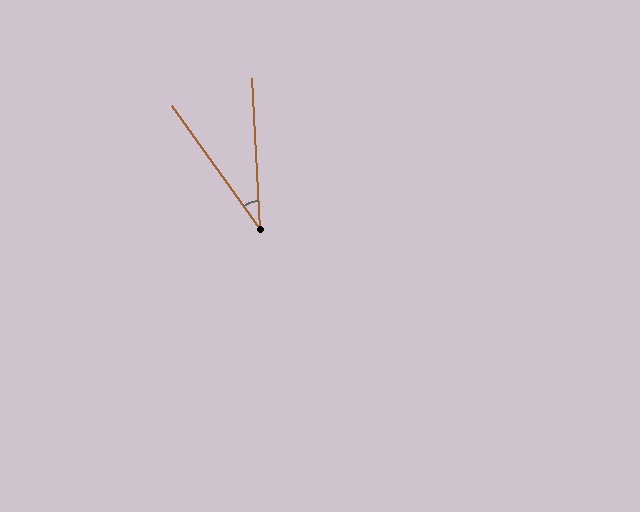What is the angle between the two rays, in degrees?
Approximately 33 degrees.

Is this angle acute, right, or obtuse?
It is acute.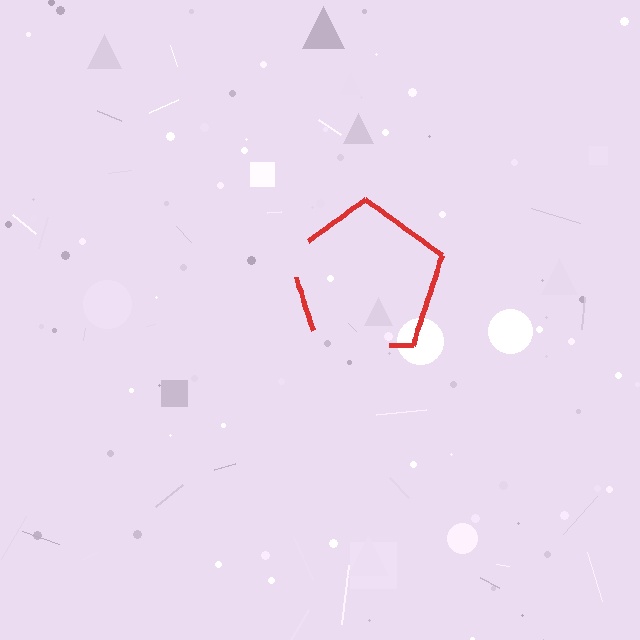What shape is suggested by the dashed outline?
The dashed outline suggests a pentagon.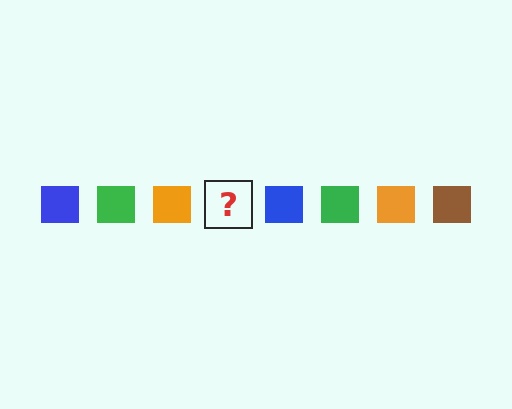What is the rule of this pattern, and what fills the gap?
The rule is that the pattern cycles through blue, green, orange, brown squares. The gap should be filled with a brown square.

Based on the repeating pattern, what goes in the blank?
The blank should be a brown square.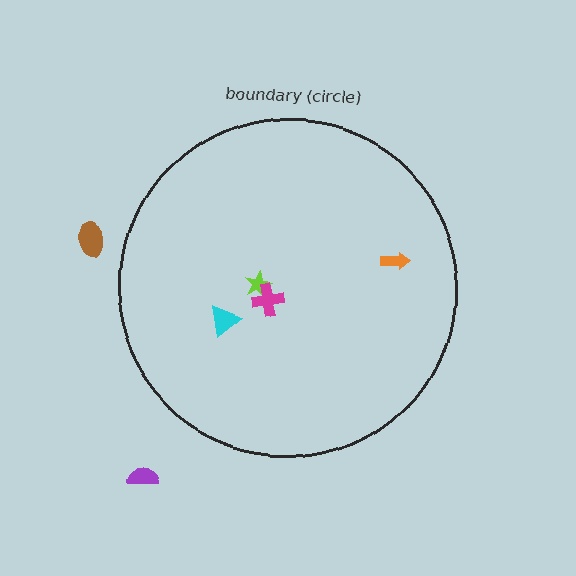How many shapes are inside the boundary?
4 inside, 2 outside.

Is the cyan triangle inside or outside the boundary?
Inside.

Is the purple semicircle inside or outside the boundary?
Outside.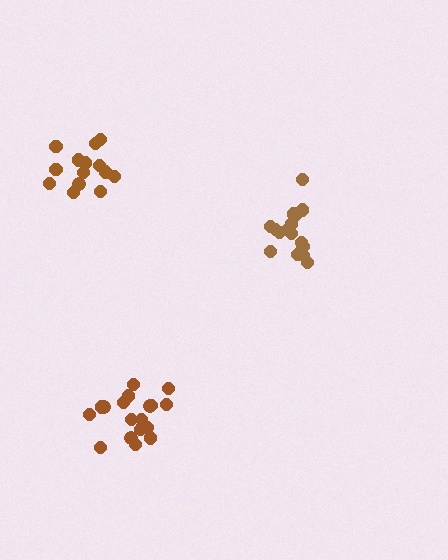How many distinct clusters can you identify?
There are 3 distinct clusters.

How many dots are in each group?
Group 1: 17 dots, Group 2: 19 dots, Group 3: 14 dots (50 total).